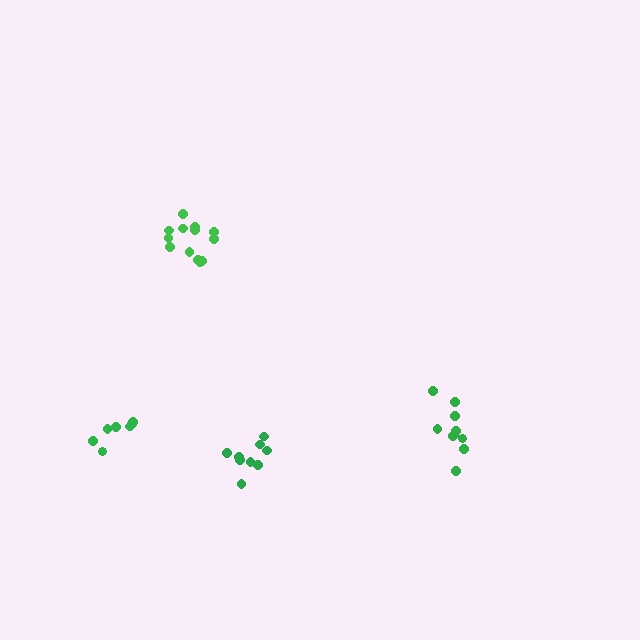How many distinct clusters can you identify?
There are 4 distinct clusters.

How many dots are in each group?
Group 1: 10 dots, Group 2: 13 dots, Group 3: 7 dots, Group 4: 9 dots (39 total).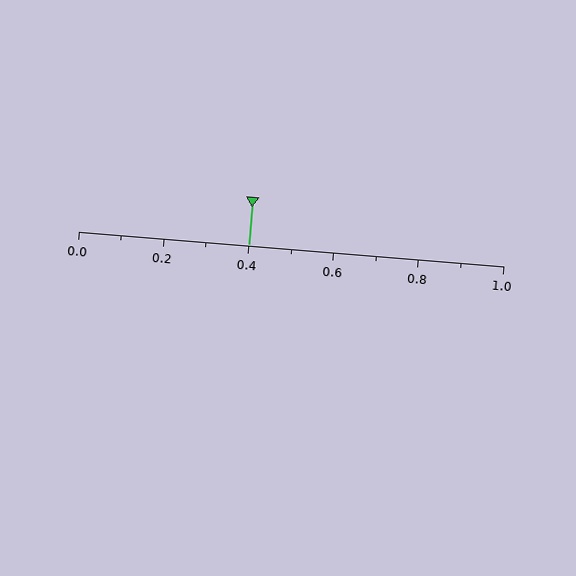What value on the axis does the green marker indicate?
The marker indicates approximately 0.4.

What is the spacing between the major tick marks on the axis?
The major ticks are spaced 0.2 apart.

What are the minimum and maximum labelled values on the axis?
The axis runs from 0.0 to 1.0.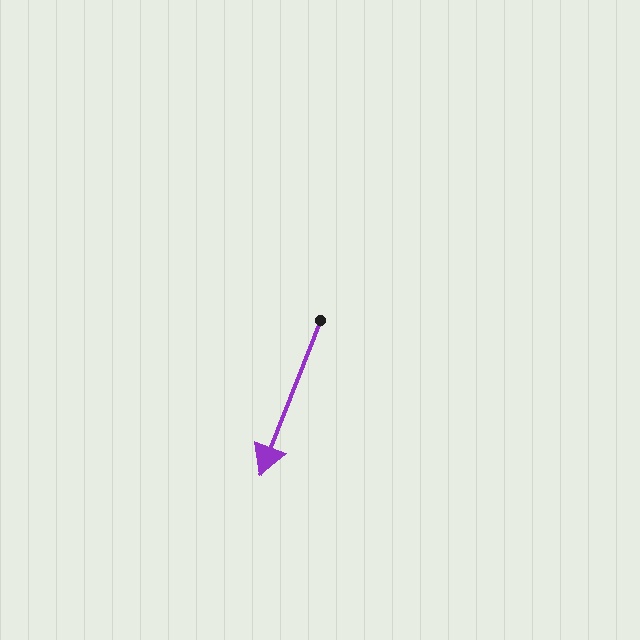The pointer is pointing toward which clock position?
Roughly 7 o'clock.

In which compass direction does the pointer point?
South.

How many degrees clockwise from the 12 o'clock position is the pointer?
Approximately 201 degrees.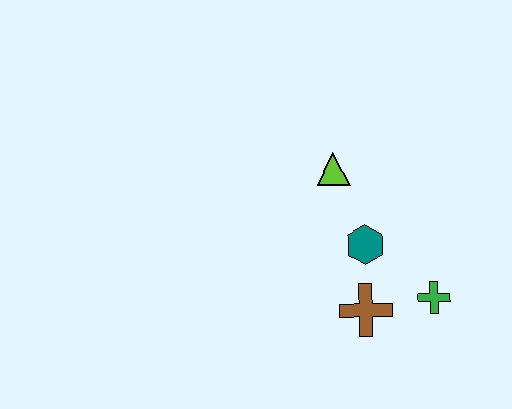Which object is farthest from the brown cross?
The lime triangle is farthest from the brown cross.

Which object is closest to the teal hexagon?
The brown cross is closest to the teal hexagon.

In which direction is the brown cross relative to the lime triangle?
The brown cross is below the lime triangle.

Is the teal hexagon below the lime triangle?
Yes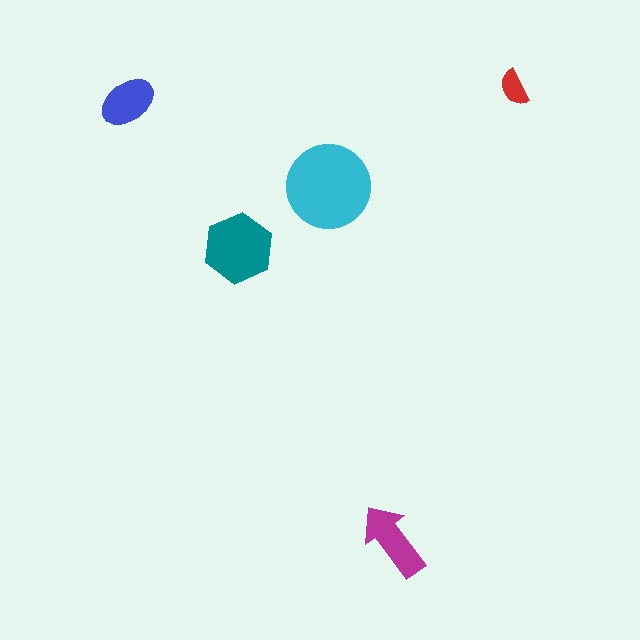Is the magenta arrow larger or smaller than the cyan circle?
Smaller.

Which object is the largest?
The cyan circle.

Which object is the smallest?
The red semicircle.